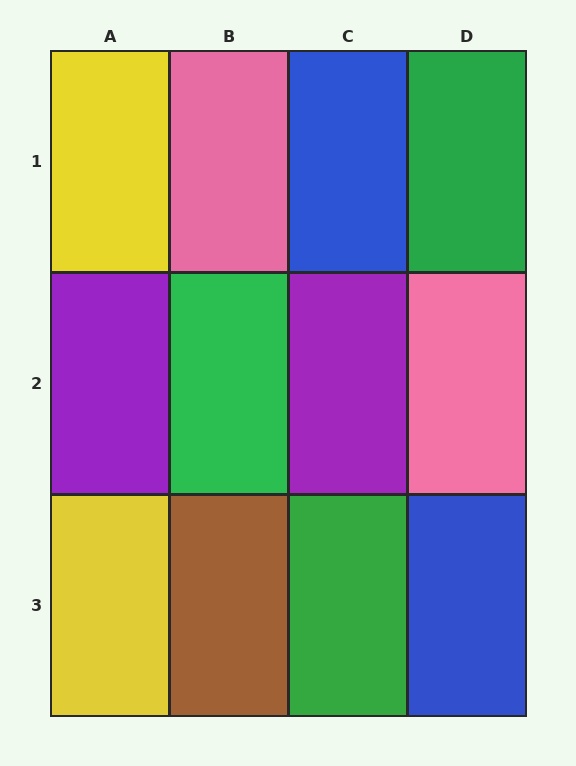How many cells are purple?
2 cells are purple.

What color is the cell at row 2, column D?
Pink.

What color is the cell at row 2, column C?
Purple.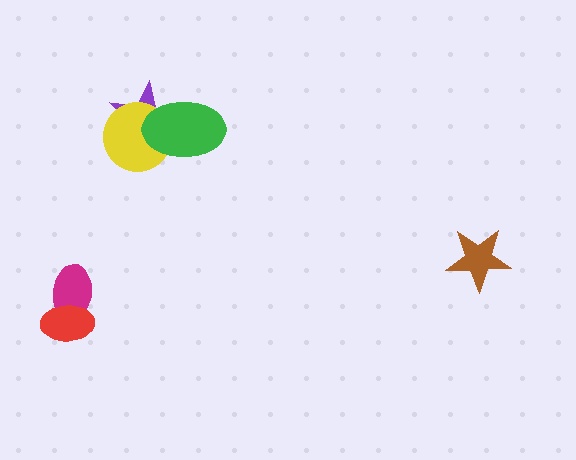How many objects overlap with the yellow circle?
2 objects overlap with the yellow circle.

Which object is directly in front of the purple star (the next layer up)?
The yellow circle is directly in front of the purple star.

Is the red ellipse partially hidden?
No, no other shape covers it.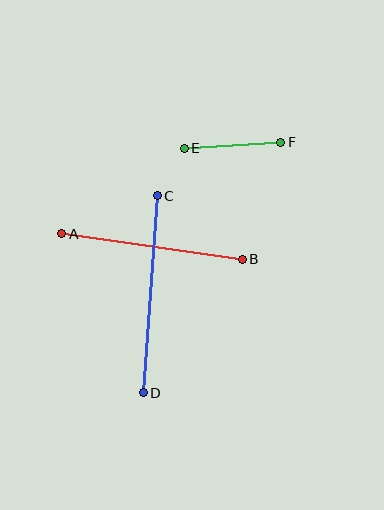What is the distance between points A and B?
The distance is approximately 182 pixels.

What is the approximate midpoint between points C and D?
The midpoint is at approximately (150, 294) pixels.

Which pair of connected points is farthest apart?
Points C and D are farthest apart.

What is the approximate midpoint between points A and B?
The midpoint is at approximately (152, 246) pixels.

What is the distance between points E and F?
The distance is approximately 97 pixels.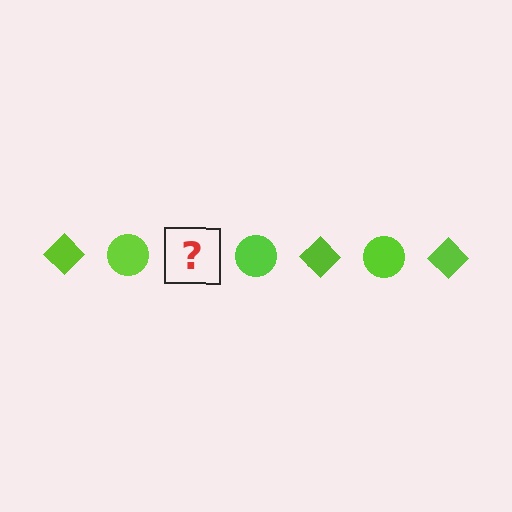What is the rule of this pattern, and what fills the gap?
The rule is that the pattern cycles through diamond, circle shapes in lime. The gap should be filled with a lime diamond.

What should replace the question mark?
The question mark should be replaced with a lime diamond.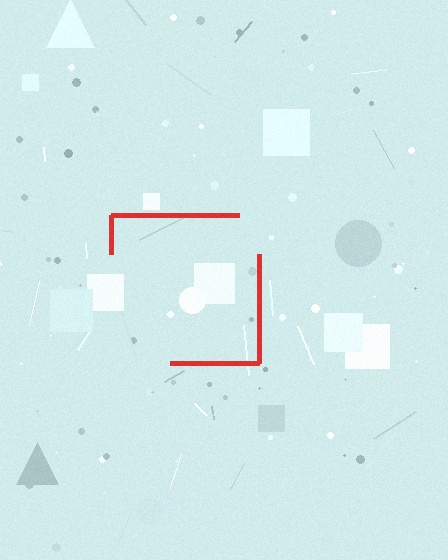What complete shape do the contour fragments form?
The contour fragments form a square.